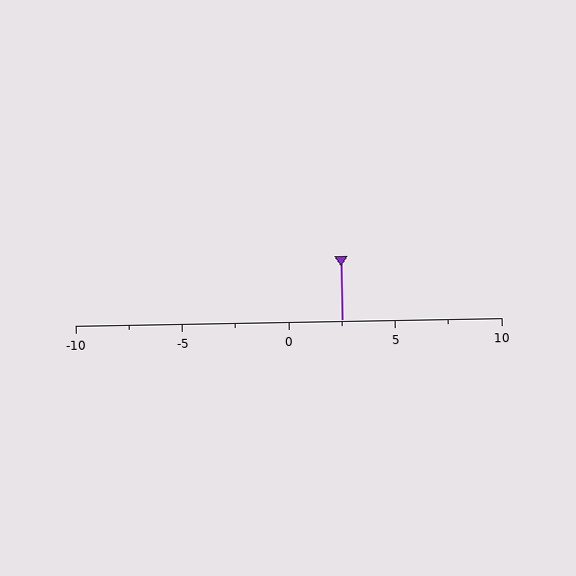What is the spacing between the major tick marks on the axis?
The major ticks are spaced 5 apart.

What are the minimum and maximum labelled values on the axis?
The axis runs from -10 to 10.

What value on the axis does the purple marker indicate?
The marker indicates approximately 2.5.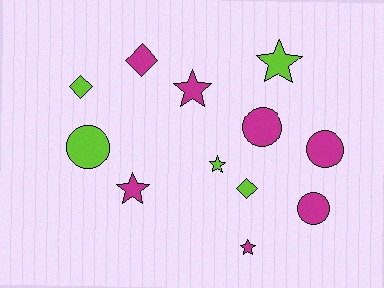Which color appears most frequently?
Magenta, with 7 objects.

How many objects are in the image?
There are 12 objects.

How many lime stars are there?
There are 2 lime stars.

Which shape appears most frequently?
Star, with 5 objects.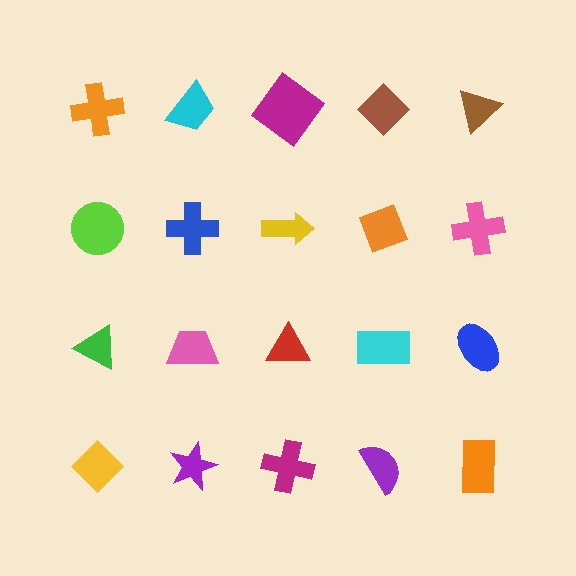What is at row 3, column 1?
A green triangle.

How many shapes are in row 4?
5 shapes.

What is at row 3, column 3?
A red triangle.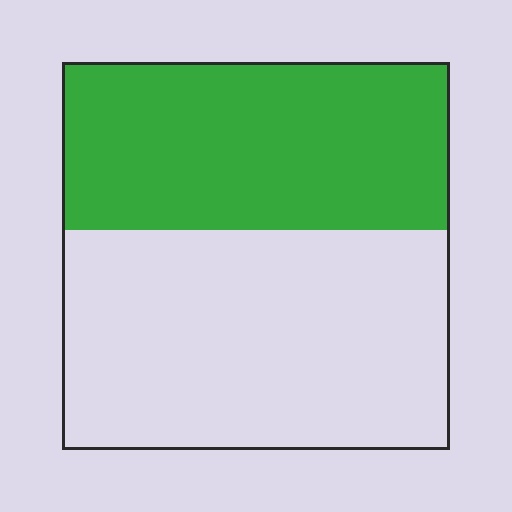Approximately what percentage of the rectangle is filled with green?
Approximately 45%.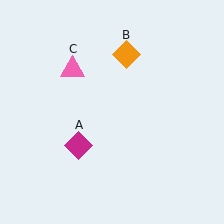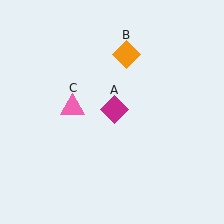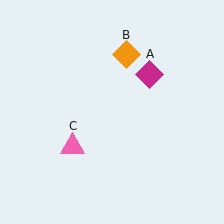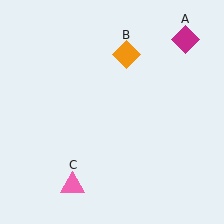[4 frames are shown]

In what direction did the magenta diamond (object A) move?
The magenta diamond (object A) moved up and to the right.